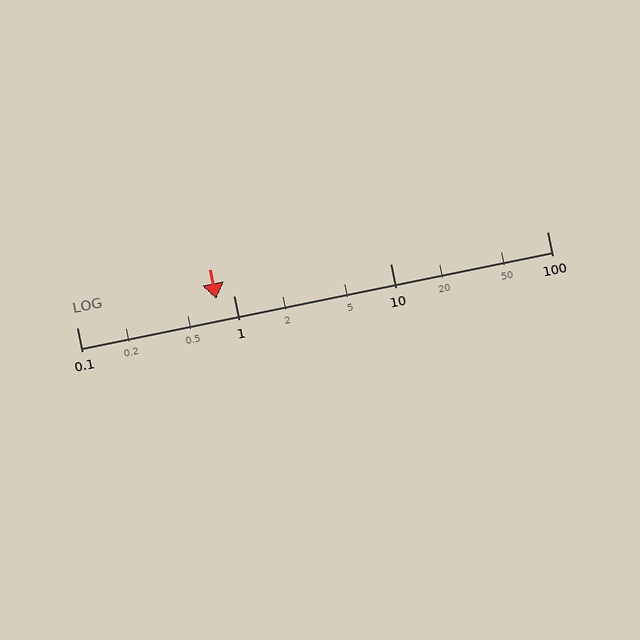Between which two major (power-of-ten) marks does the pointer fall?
The pointer is between 0.1 and 1.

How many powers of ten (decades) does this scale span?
The scale spans 3 decades, from 0.1 to 100.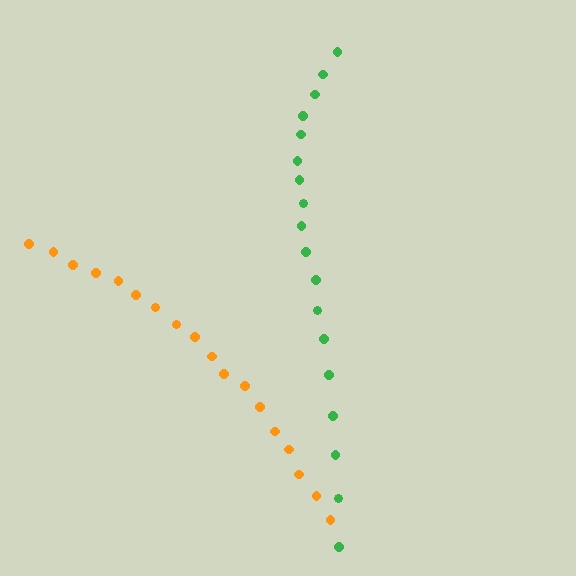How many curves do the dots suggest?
There are 2 distinct paths.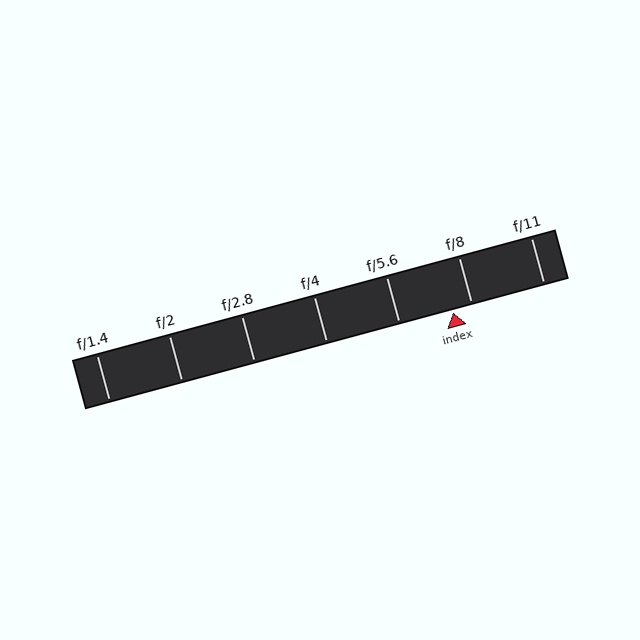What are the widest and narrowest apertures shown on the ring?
The widest aperture shown is f/1.4 and the narrowest is f/11.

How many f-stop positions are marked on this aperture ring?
There are 7 f-stop positions marked.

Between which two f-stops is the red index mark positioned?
The index mark is between f/5.6 and f/8.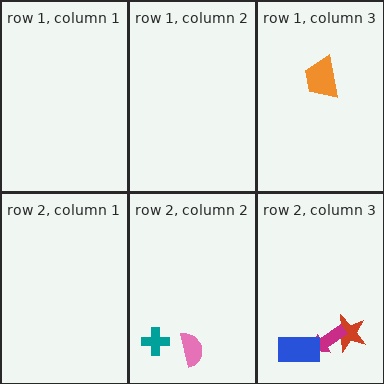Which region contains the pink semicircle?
The row 2, column 2 region.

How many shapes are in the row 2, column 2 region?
2.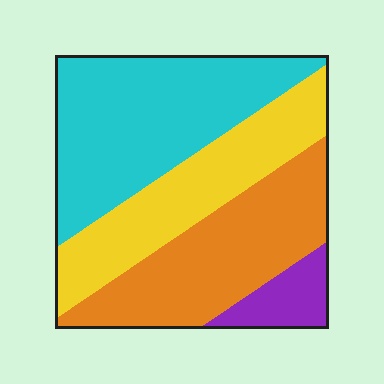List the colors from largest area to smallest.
From largest to smallest: cyan, orange, yellow, purple.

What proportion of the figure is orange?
Orange covers roughly 30% of the figure.